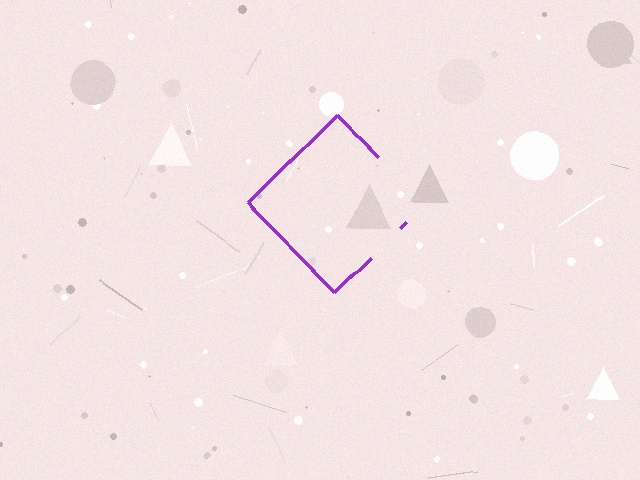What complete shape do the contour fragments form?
The contour fragments form a diamond.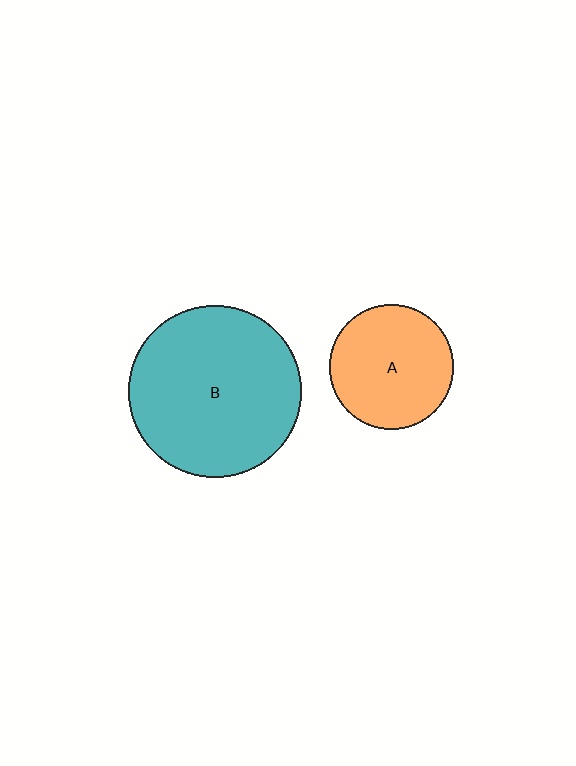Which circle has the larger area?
Circle B (teal).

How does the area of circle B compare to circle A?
Approximately 1.9 times.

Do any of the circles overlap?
No, none of the circles overlap.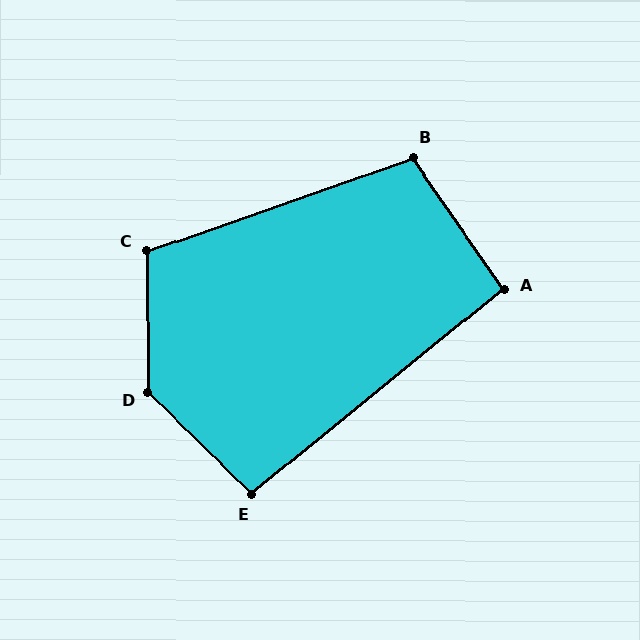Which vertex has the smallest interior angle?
A, at approximately 94 degrees.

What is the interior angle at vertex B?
Approximately 106 degrees (obtuse).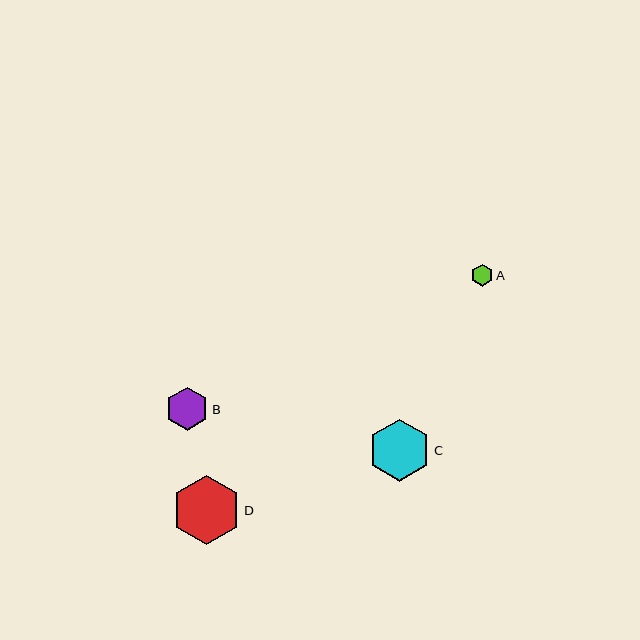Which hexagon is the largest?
Hexagon D is the largest with a size of approximately 69 pixels.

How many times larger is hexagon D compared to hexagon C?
Hexagon D is approximately 1.1 times the size of hexagon C.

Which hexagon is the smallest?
Hexagon A is the smallest with a size of approximately 22 pixels.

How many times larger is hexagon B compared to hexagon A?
Hexagon B is approximately 2.0 times the size of hexagon A.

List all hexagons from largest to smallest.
From largest to smallest: D, C, B, A.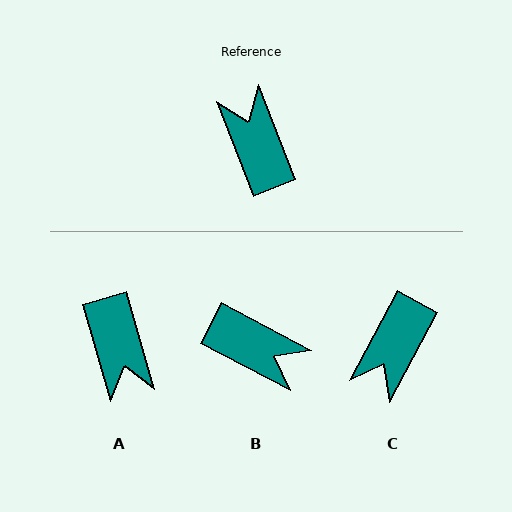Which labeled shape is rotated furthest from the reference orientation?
A, about 175 degrees away.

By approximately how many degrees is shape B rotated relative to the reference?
Approximately 139 degrees clockwise.